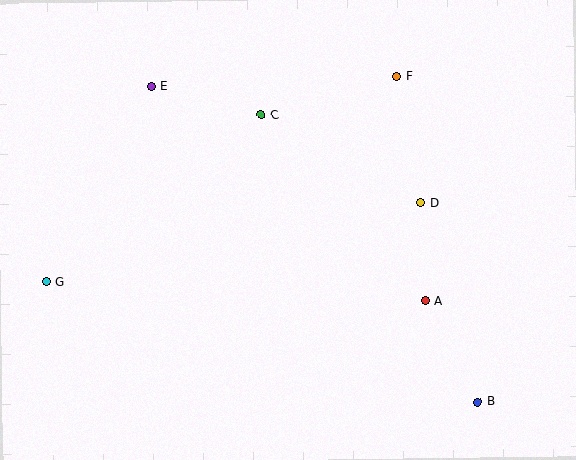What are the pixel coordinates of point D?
Point D is at (420, 203).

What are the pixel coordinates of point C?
Point C is at (261, 115).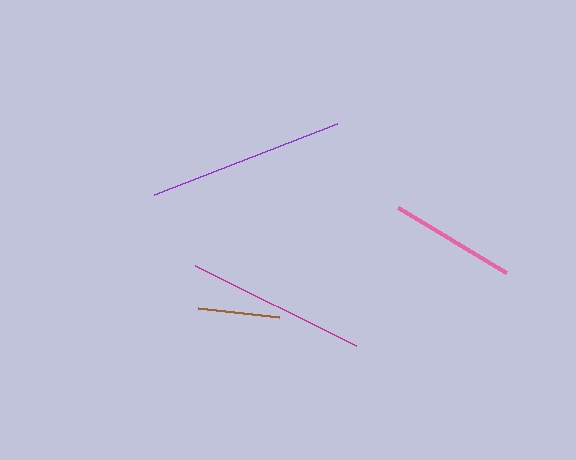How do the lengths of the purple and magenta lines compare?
The purple and magenta lines are approximately the same length.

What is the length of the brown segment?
The brown segment is approximately 82 pixels long.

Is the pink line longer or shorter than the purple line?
The purple line is longer than the pink line.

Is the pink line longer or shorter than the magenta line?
The magenta line is longer than the pink line.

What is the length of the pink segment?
The pink segment is approximately 126 pixels long.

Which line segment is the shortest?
The brown line is the shortest at approximately 82 pixels.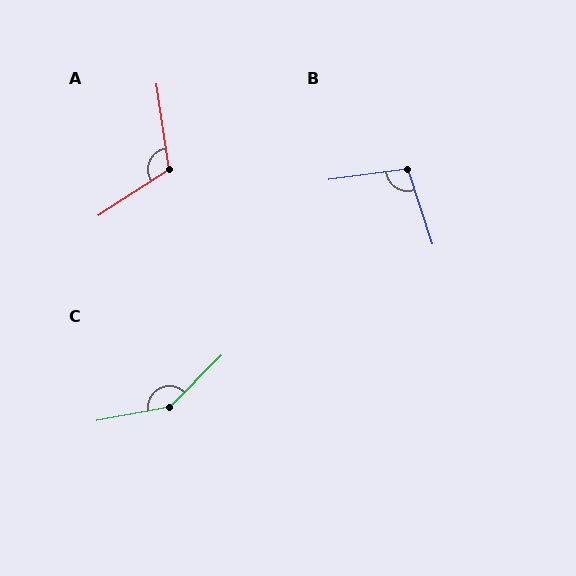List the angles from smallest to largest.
B (100°), A (115°), C (145°).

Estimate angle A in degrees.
Approximately 115 degrees.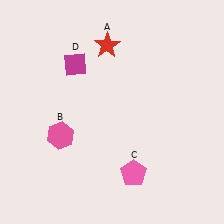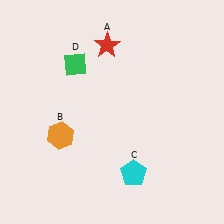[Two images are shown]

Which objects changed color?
B changed from pink to orange. C changed from pink to cyan. D changed from magenta to green.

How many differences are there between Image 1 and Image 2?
There are 3 differences between the two images.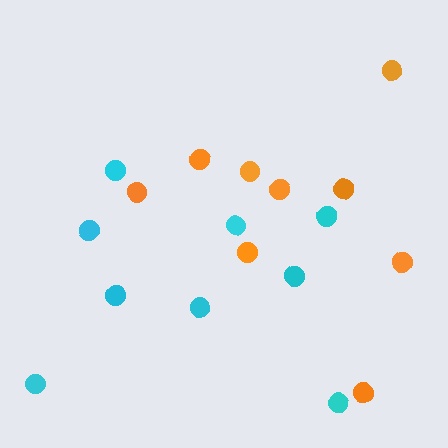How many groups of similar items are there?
There are 2 groups: one group of orange circles (9) and one group of cyan circles (9).